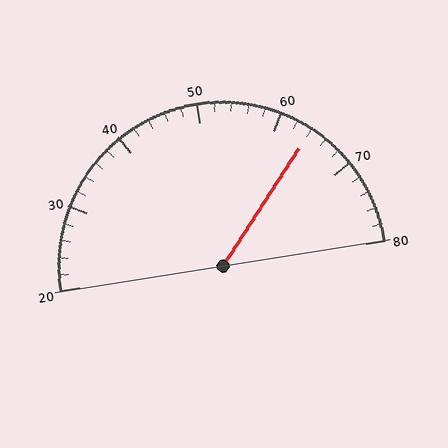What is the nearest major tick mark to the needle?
The nearest major tick mark is 60.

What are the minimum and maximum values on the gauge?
The gauge ranges from 20 to 80.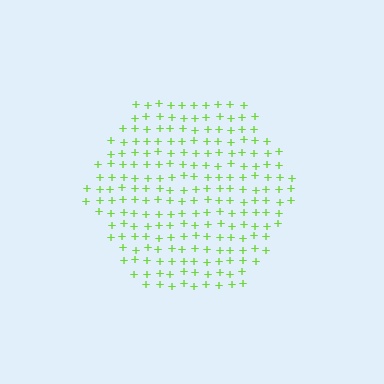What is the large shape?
The large shape is a hexagon.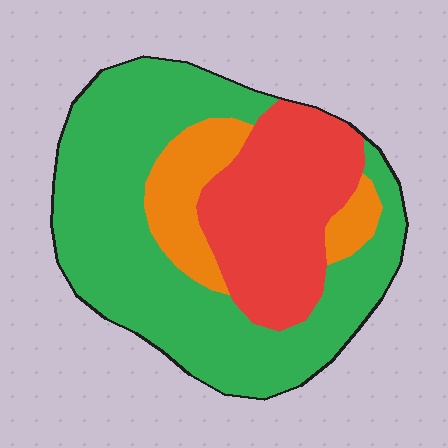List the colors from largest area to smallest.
From largest to smallest: green, red, orange.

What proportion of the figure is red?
Red takes up between a sixth and a third of the figure.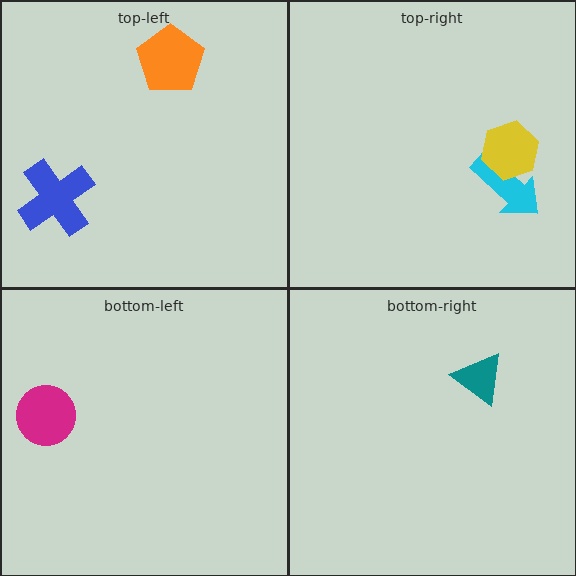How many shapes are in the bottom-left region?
1.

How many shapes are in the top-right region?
2.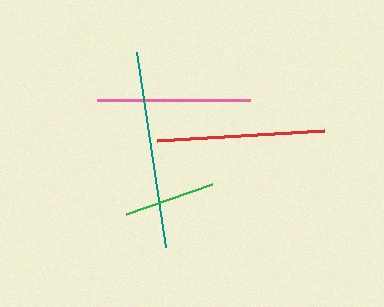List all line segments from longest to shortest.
From longest to shortest: teal, red, pink, green.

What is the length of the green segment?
The green segment is approximately 90 pixels long.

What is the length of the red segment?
The red segment is approximately 167 pixels long.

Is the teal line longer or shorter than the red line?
The teal line is longer than the red line.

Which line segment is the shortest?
The green line is the shortest at approximately 90 pixels.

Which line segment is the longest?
The teal line is the longest at approximately 198 pixels.